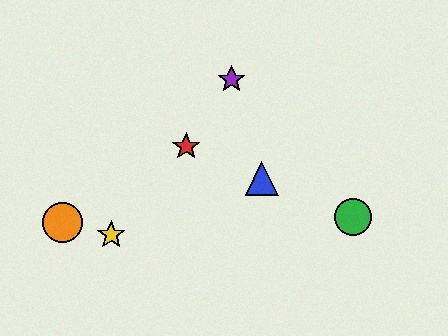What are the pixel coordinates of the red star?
The red star is at (186, 146).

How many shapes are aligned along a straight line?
3 shapes (the red star, the blue triangle, the green circle) are aligned along a straight line.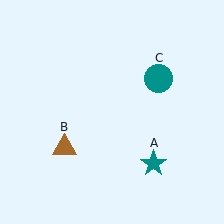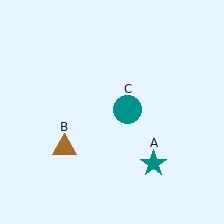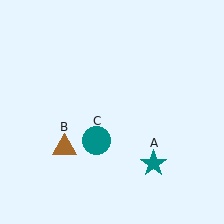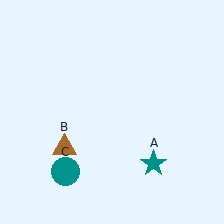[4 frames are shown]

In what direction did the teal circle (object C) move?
The teal circle (object C) moved down and to the left.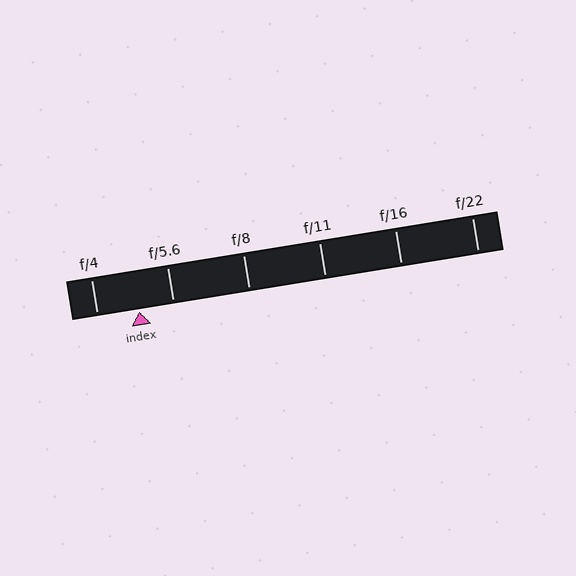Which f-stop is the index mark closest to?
The index mark is closest to f/5.6.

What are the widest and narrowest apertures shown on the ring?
The widest aperture shown is f/4 and the narrowest is f/22.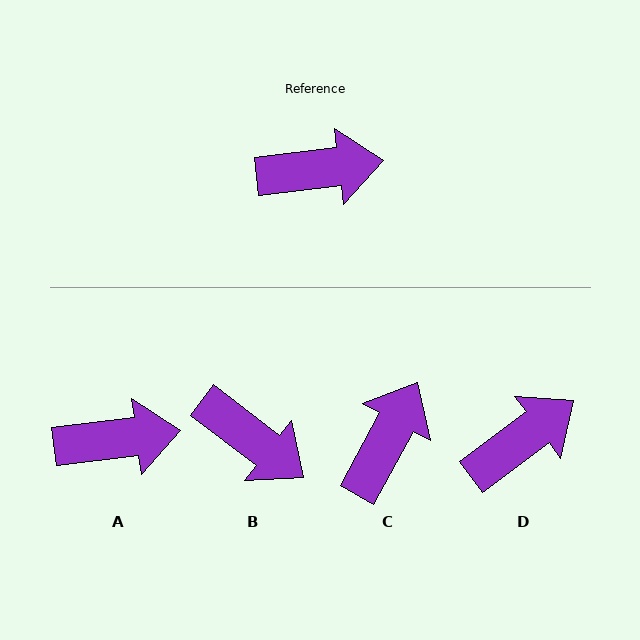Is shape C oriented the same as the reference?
No, it is off by about 55 degrees.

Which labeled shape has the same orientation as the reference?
A.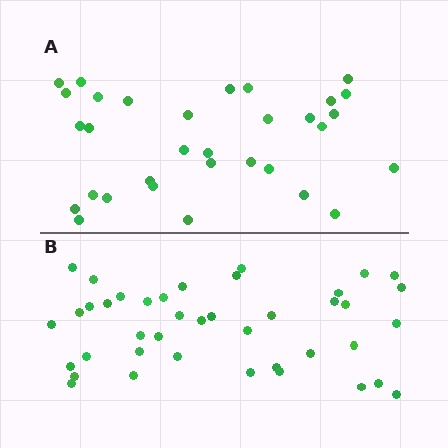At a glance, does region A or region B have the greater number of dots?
Region B (the bottom region) has more dots.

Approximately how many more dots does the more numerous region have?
Region B has roughly 8 or so more dots than region A.